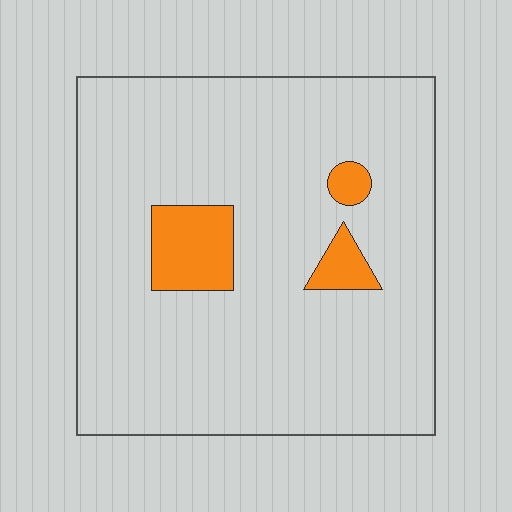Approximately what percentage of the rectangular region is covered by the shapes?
Approximately 10%.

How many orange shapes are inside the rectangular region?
3.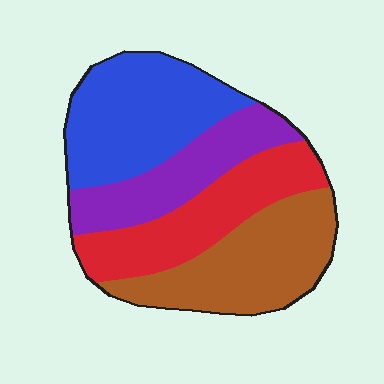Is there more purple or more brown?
Brown.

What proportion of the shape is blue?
Blue covers 29% of the shape.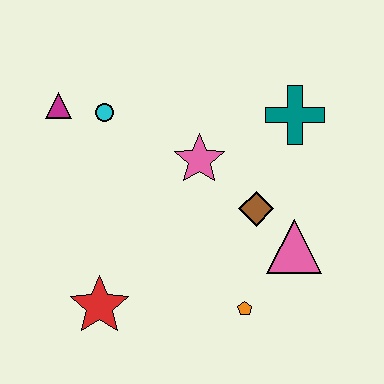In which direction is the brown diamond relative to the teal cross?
The brown diamond is below the teal cross.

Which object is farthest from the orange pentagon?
The magenta triangle is farthest from the orange pentagon.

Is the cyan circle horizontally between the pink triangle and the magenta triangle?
Yes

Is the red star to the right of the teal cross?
No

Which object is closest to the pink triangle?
The brown diamond is closest to the pink triangle.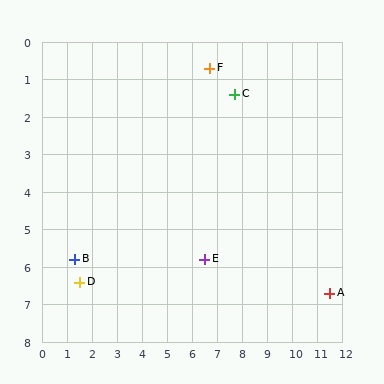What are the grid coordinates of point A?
Point A is at approximately (11.5, 6.7).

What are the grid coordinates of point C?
Point C is at approximately (7.7, 1.4).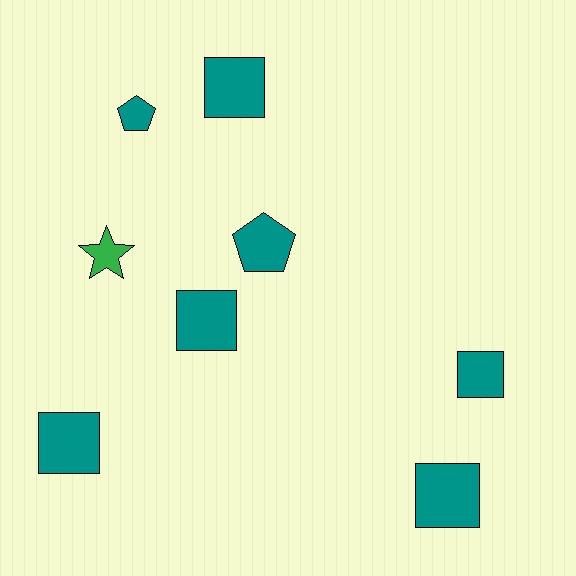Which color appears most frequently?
Teal, with 7 objects.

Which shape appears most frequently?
Square, with 5 objects.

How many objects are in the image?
There are 8 objects.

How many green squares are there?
There are no green squares.